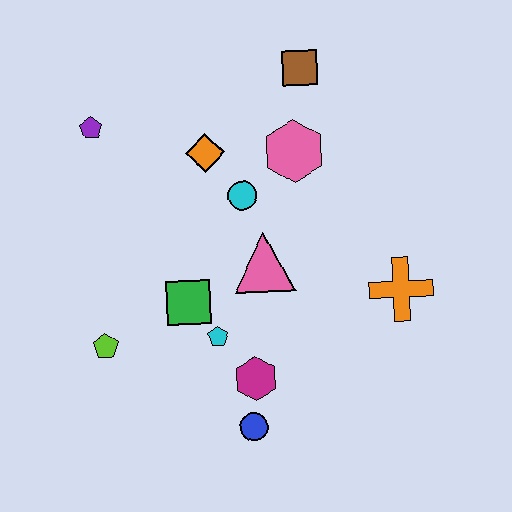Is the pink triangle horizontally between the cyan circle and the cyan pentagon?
No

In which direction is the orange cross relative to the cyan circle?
The orange cross is to the right of the cyan circle.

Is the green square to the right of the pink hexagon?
No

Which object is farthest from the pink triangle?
The purple pentagon is farthest from the pink triangle.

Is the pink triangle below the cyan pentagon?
No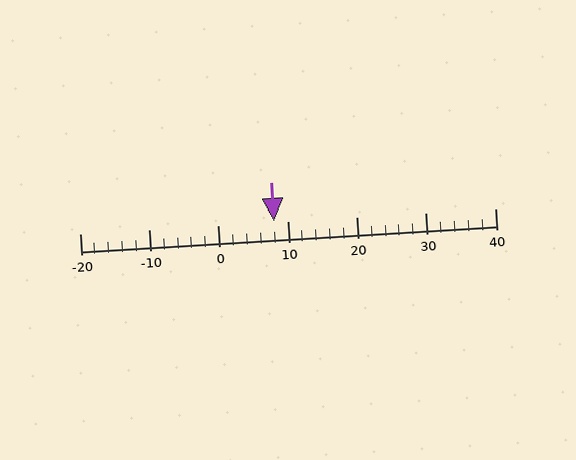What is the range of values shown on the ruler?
The ruler shows values from -20 to 40.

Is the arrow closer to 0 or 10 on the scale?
The arrow is closer to 10.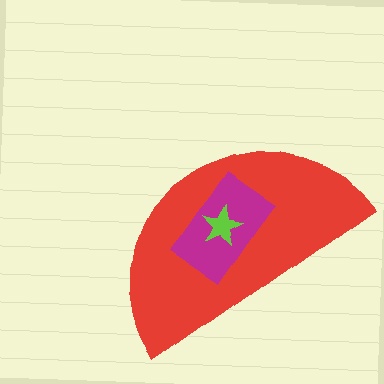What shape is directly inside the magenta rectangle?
The lime star.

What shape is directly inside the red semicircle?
The magenta rectangle.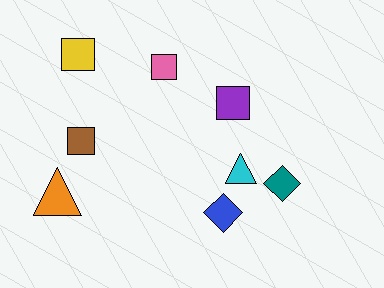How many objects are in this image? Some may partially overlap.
There are 8 objects.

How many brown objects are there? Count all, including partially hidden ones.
There is 1 brown object.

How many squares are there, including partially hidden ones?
There are 4 squares.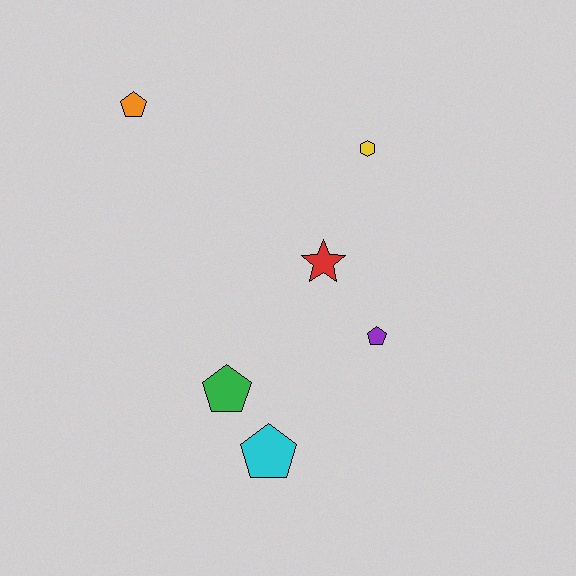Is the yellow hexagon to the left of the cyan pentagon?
No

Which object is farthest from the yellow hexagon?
The cyan pentagon is farthest from the yellow hexagon.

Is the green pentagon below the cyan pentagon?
No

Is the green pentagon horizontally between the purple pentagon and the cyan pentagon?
No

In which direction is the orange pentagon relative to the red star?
The orange pentagon is to the left of the red star.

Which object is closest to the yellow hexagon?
The red star is closest to the yellow hexagon.